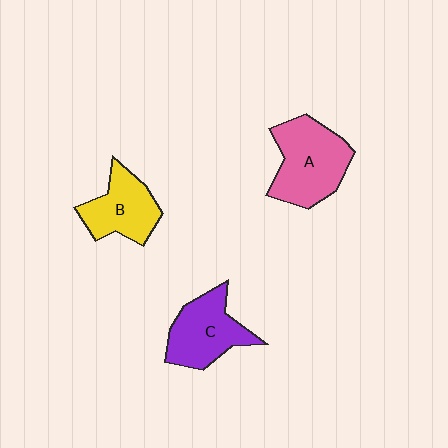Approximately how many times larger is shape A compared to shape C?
Approximately 1.2 times.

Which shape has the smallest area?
Shape B (yellow).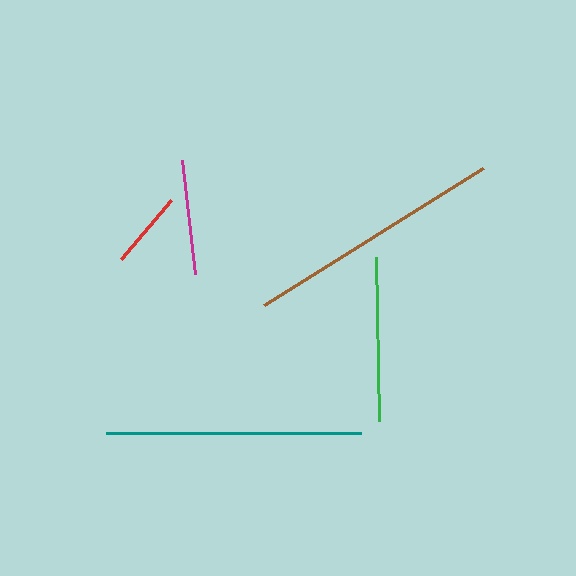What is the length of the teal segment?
The teal segment is approximately 254 pixels long.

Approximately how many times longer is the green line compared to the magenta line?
The green line is approximately 1.4 times the length of the magenta line.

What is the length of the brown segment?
The brown segment is approximately 259 pixels long.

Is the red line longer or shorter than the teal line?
The teal line is longer than the red line.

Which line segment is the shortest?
The red line is the shortest at approximately 77 pixels.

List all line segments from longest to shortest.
From longest to shortest: brown, teal, green, magenta, red.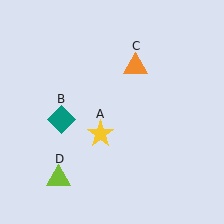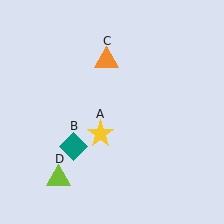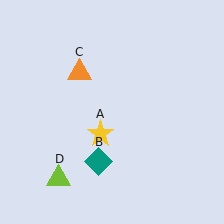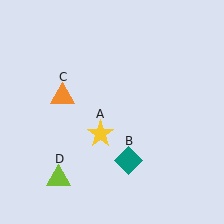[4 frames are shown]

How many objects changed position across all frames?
2 objects changed position: teal diamond (object B), orange triangle (object C).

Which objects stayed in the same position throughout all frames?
Yellow star (object A) and lime triangle (object D) remained stationary.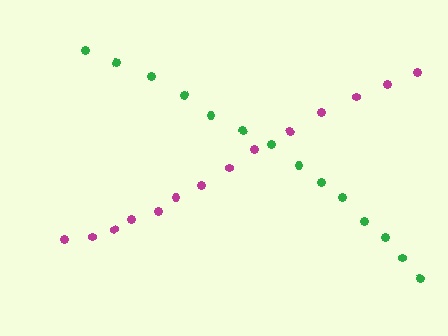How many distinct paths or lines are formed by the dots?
There are 2 distinct paths.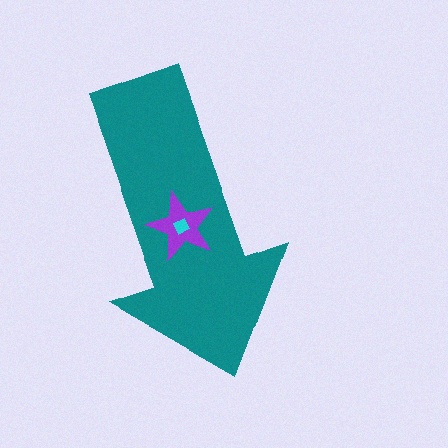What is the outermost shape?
The teal arrow.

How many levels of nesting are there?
3.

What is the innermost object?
The cyan square.